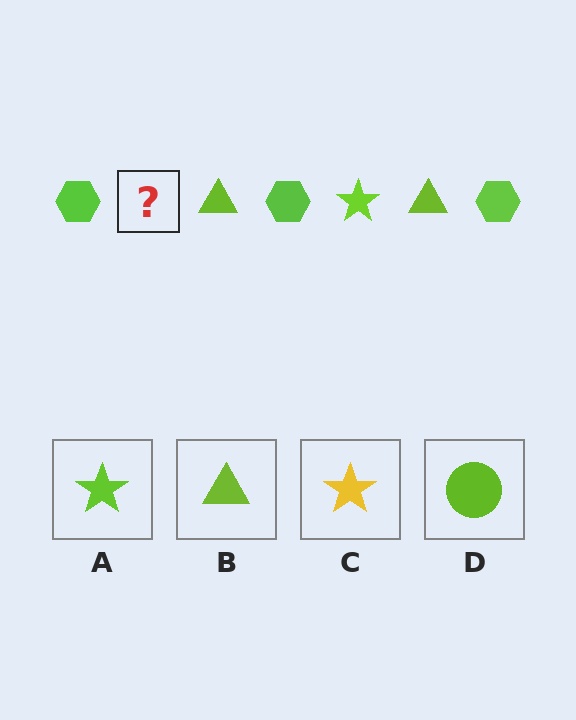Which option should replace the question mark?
Option A.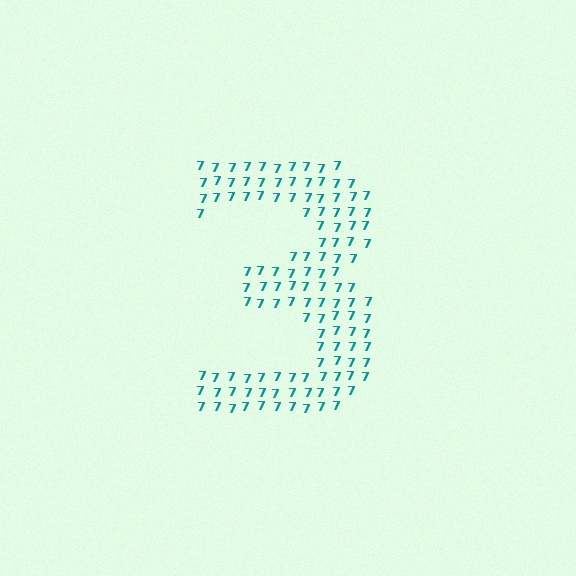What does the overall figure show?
The overall figure shows the digit 3.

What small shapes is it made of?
It is made of small digit 7's.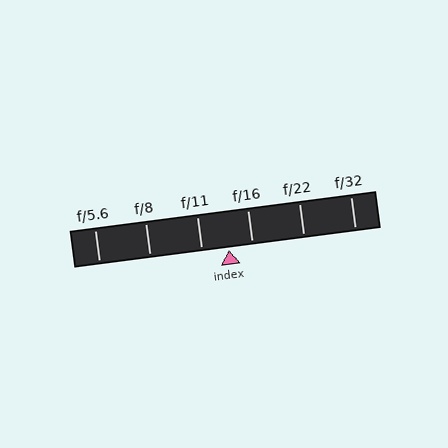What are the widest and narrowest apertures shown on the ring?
The widest aperture shown is f/5.6 and the narrowest is f/32.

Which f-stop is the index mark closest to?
The index mark is closest to f/16.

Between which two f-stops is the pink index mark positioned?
The index mark is between f/11 and f/16.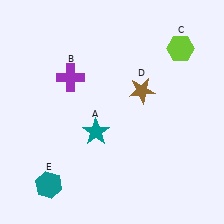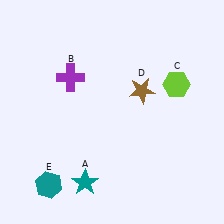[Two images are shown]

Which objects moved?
The objects that moved are: the teal star (A), the lime hexagon (C).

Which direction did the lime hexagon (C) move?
The lime hexagon (C) moved down.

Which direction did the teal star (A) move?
The teal star (A) moved down.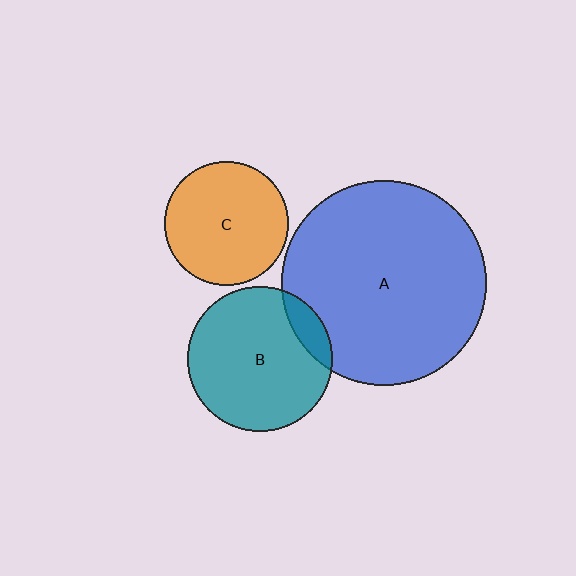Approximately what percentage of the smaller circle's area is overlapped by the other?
Approximately 10%.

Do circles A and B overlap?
Yes.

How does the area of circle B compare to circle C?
Approximately 1.4 times.